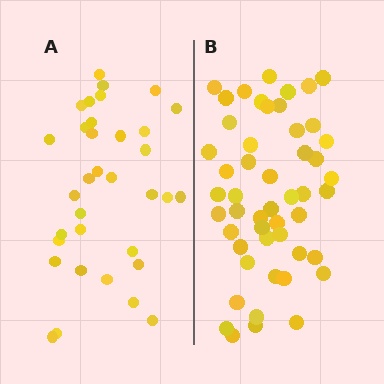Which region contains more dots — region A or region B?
Region B (the right region) has more dots.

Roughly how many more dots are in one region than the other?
Region B has approximately 15 more dots than region A.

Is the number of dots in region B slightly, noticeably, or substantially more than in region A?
Region B has substantially more. The ratio is roughly 1.5 to 1.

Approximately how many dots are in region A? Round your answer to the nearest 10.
About 30 dots. (The exact count is 34, which rounds to 30.)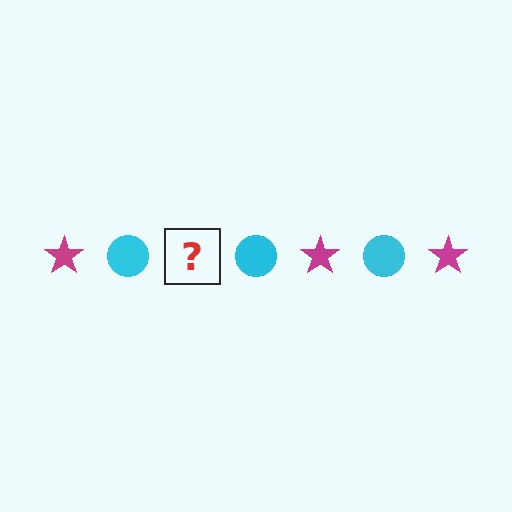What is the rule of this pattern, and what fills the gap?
The rule is that the pattern alternates between magenta star and cyan circle. The gap should be filled with a magenta star.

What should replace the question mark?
The question mark should be replaced with a magenta star.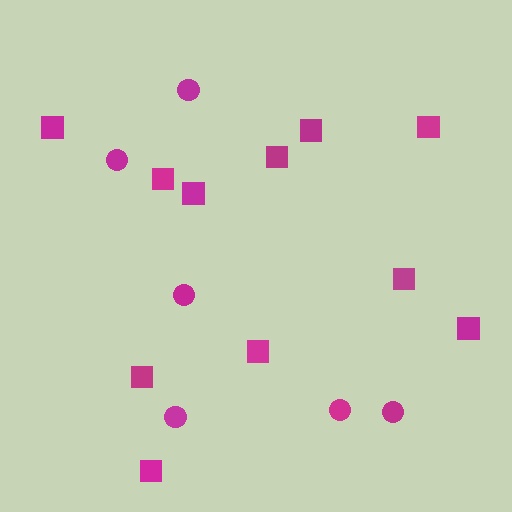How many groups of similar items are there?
There are 2 groups: one group of circles (6) and one group of squares (11).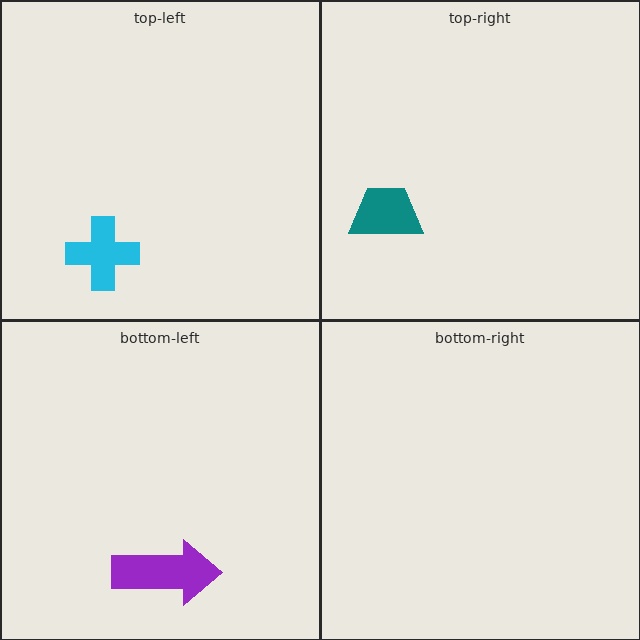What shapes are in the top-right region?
The teal trapezoid.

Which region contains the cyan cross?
The top-left region.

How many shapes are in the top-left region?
1.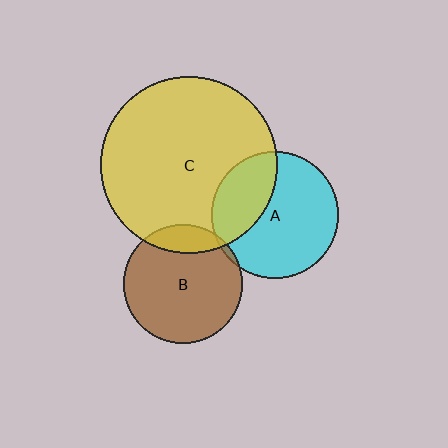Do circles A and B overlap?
Yes.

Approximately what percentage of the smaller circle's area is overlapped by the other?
Approximately 5%.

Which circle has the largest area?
Circle C (yellow).